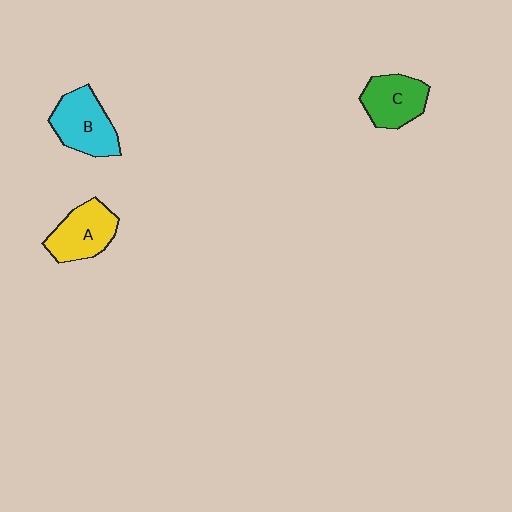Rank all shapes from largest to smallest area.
From largest to smallest: B (cyan), A (yellow), C (green).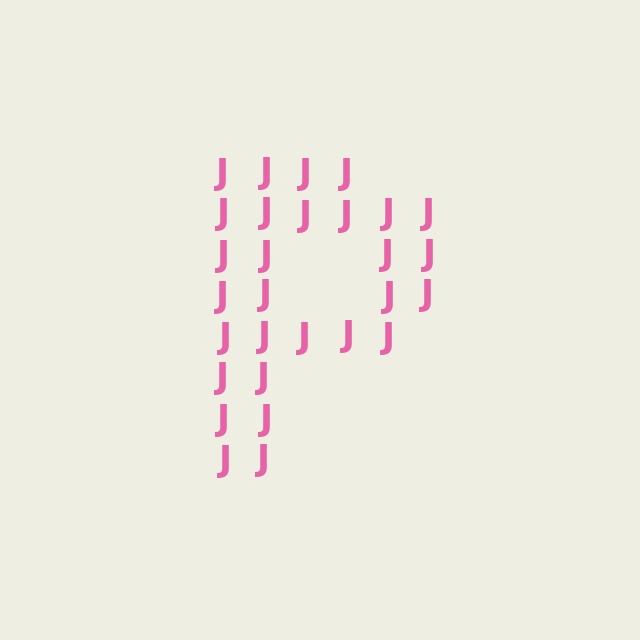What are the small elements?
The small elements are letter J's.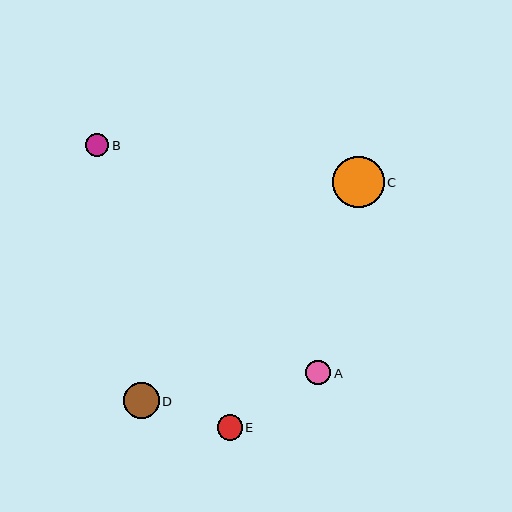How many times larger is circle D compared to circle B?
Circle D is approximately 1.5 times the size of circle B.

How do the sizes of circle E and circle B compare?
Circle E and circle B are approximately the same size.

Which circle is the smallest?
Circle B is the smallest with a size of approximately 24 pixels.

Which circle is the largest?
Circle C is the largest with a size of approximately 52 pixels.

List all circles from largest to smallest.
From largest to smallest: C, D, E, A, B.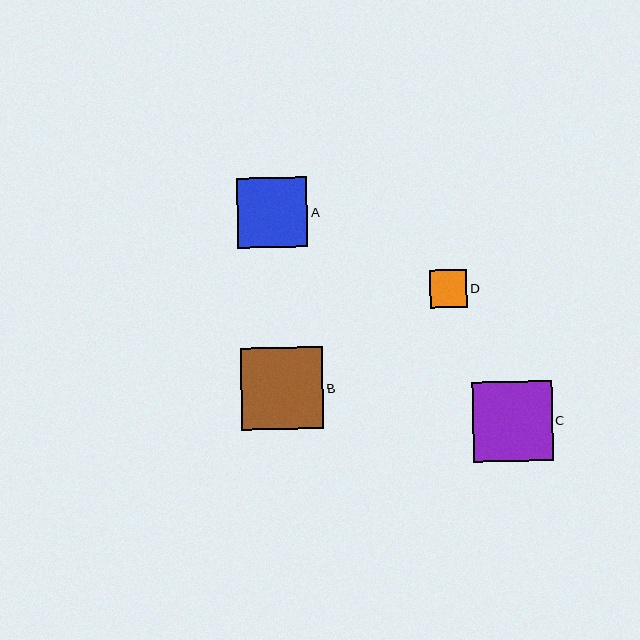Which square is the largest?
Square B is the largest with a size of approximately 82 pixels.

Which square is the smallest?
Square D is the smallest with a size of approximately 38 pixels.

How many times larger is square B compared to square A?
Square B is approximately 1.2 times the size of square A.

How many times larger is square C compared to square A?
Square C is approximately 1.1 times the size of square A.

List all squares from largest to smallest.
From largest to smallest: B, C, A, D.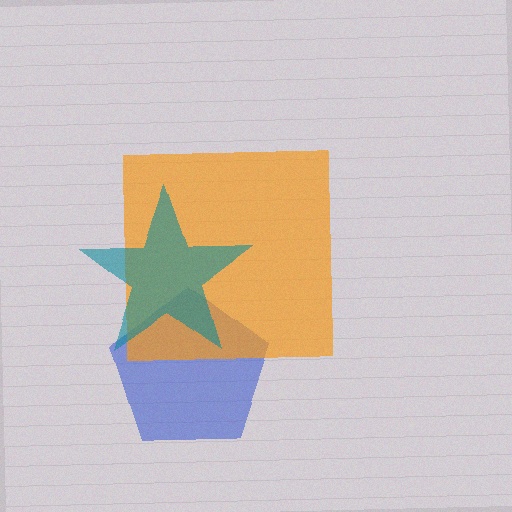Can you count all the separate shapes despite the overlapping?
Yes, there are 3 separate shapes.